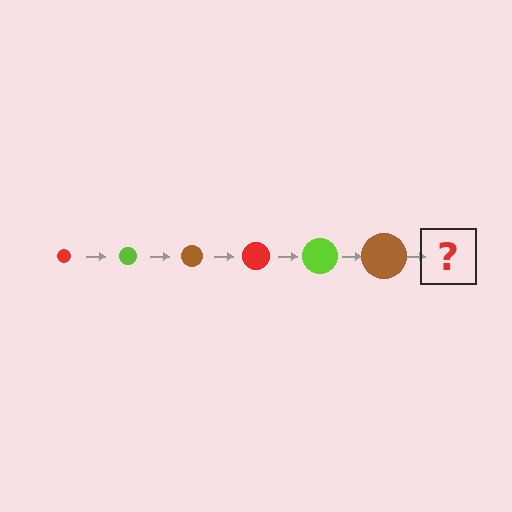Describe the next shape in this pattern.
It should be a red circle, larger than the previous one.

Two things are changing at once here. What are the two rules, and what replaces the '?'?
The two rules are that the circle grows larger each step and the color cycles through red, lime, and brown. The '?' should be a red circle, larger than the previous one.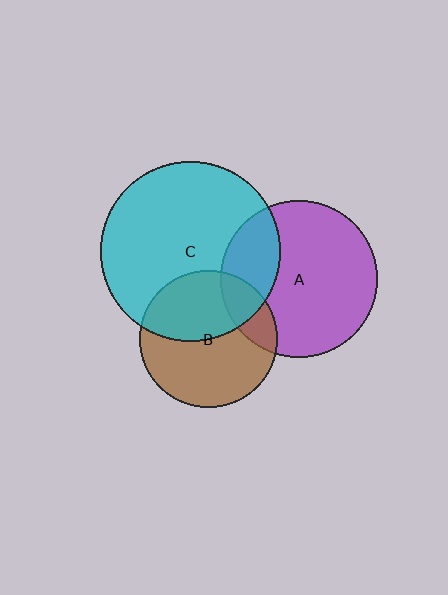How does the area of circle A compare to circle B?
Approximately 1.3 times.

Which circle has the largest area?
Circle C (cyan).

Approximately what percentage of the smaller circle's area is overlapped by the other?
Approximately 40%.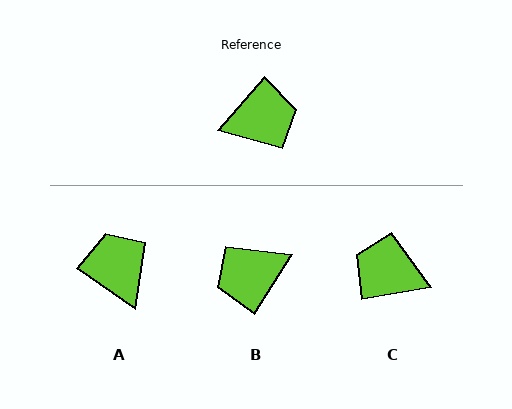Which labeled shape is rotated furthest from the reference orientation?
B, about 171 degrees away.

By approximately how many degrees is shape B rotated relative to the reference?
Approximately 171 degrees clockwise.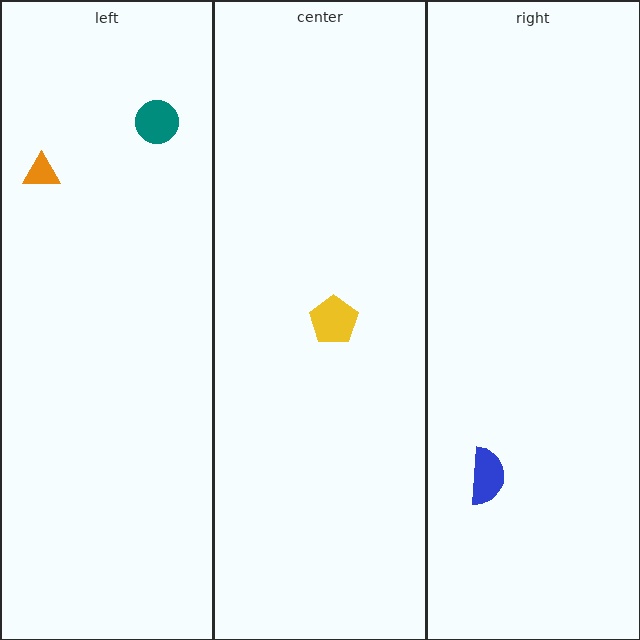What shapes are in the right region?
The blue semicircle.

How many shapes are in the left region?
2.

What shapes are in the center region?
The yellow pentagon.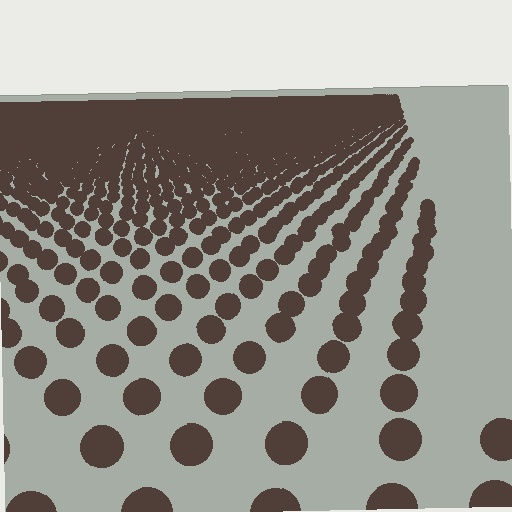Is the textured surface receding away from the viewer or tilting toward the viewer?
The surface is receding away from the viewer. Texture elements get smaller and denser toward the top.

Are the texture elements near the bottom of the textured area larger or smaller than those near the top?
Larger. Near the bottom, elements are closer to the viewer and appear at a bigger on-screen size.